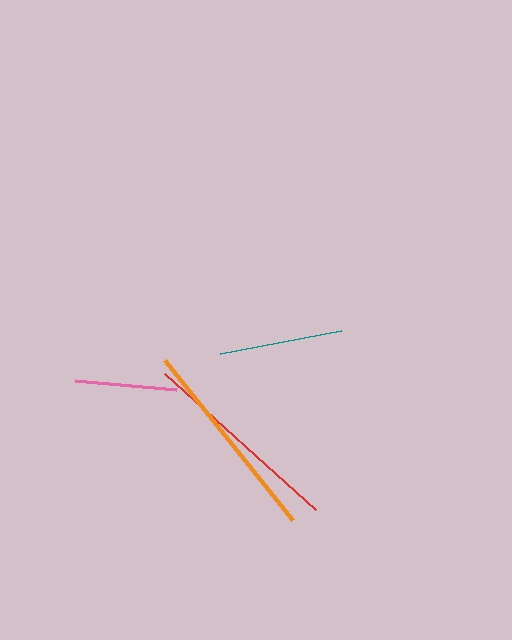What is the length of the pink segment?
The pink segment is approximately 102 pixels long.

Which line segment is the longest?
The orange line is the longest at approximately 205 pixels.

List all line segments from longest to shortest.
From longest to shortest: orange, red, teal, pink.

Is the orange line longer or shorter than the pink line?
The orange line is longer than the pink line.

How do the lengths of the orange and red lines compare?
The orange and red lines are approximately the same length.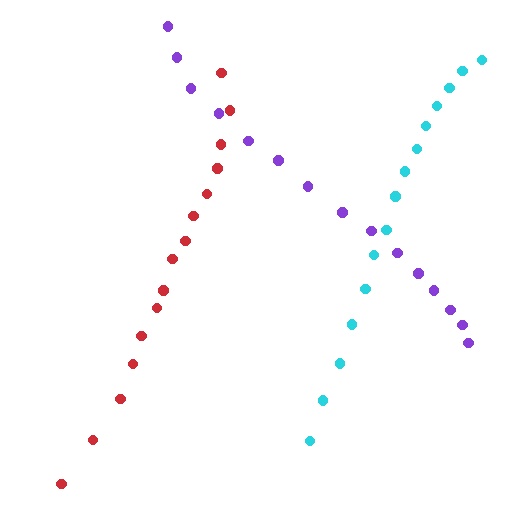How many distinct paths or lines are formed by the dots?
There are 3 distinct paths.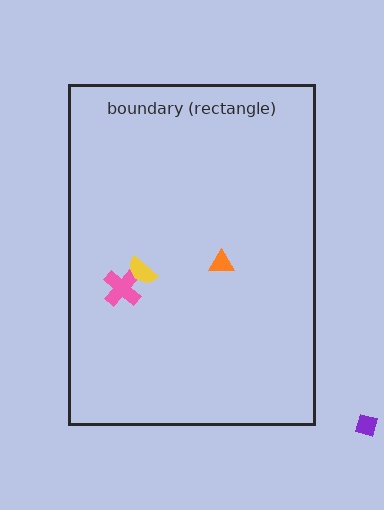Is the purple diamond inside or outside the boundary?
Outside.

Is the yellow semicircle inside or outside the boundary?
Inside.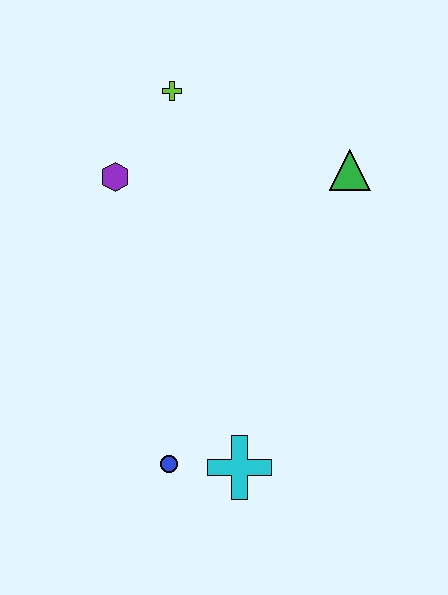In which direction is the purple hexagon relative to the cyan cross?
The purple hexagon is above the cyan cross.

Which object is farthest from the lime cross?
The cyan cross is farthest from the lime cross.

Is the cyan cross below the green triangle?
Yes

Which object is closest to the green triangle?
The lime cross is closest to the green triangle.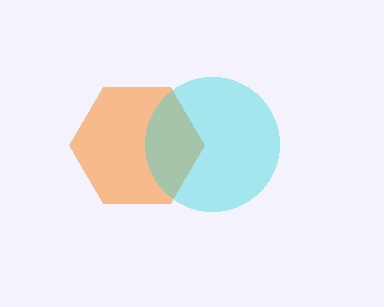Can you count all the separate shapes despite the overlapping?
Yes, there are 2 separate shapes.